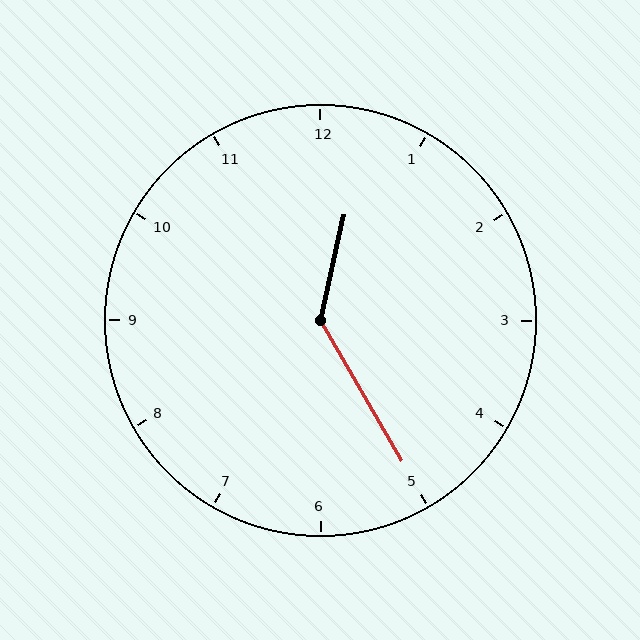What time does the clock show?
12:25.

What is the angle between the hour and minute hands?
Approximately 138 degrees.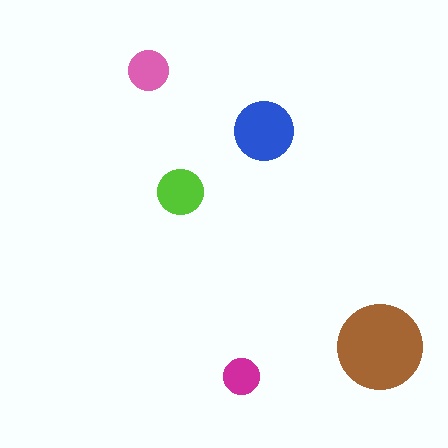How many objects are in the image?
There are 5 objects in the image.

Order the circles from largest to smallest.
the brown one, the blue one, the lime one, the pink one, the magenta one.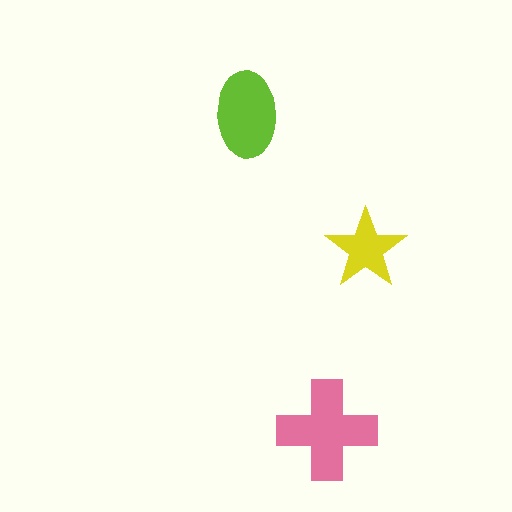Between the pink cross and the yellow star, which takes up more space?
The pink cross.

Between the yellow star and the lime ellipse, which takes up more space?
The lime ellipse.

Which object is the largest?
The pink cross.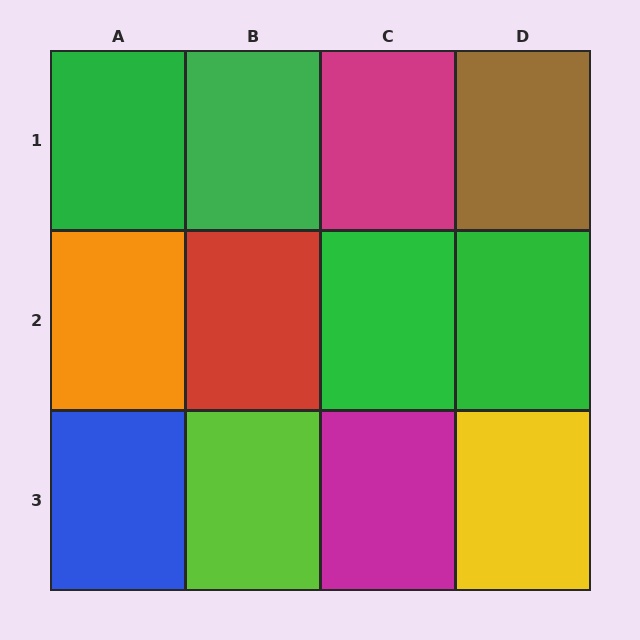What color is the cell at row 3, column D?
Yellow.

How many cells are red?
1 cell is red.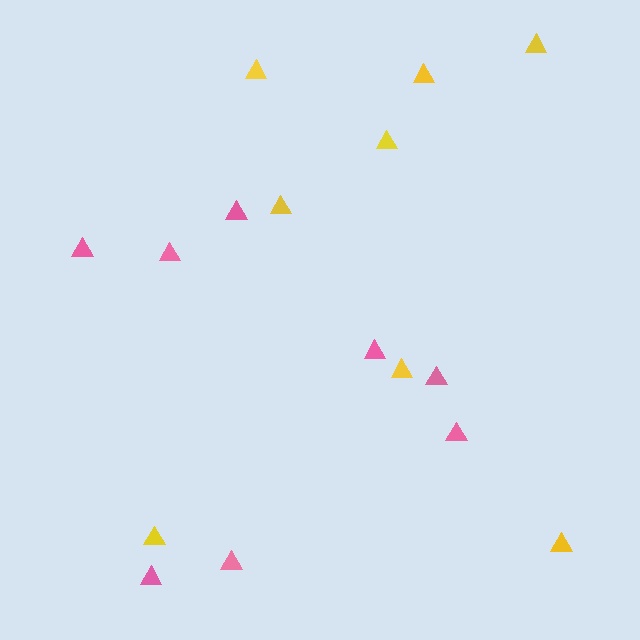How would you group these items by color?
There are 2 groups: one group of pink triangles (8) and one group of yellow triangles (8).